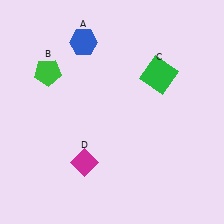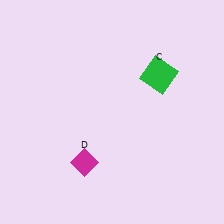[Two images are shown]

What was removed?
The blue hexagon (A), the green pentagon (B) were removed in Image 2.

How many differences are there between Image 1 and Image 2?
There are 2 differences between the two images.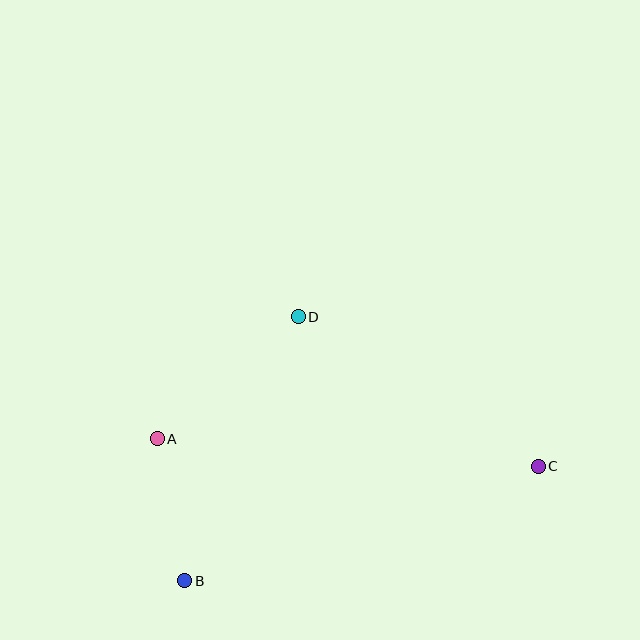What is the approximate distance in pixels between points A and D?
The distance between A and D is approximately 186 pixels.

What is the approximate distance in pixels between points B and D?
The distance between B and D is approximately 287 pixels.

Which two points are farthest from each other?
Points A and C are farthest from each other.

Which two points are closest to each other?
Points A and B are closest to each other.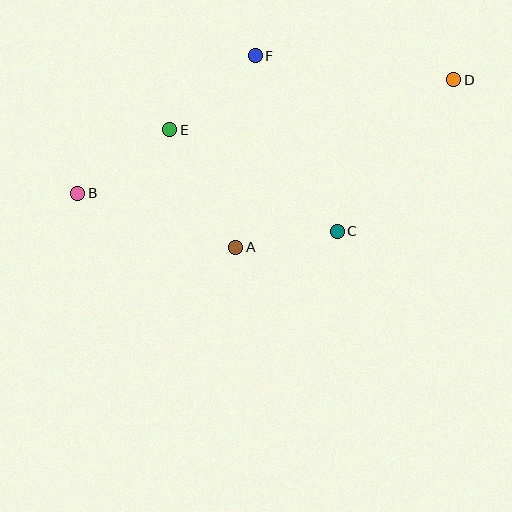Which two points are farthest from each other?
Points B and D are farthest from each other.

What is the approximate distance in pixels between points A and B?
The distance between A and B is approximately 167 pixels.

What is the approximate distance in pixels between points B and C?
The distance between B and C is approximately 262 pixels.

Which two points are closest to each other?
Points A and C are closest to each other.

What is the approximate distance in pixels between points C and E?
The distance between C and E is approximately 196 pixels.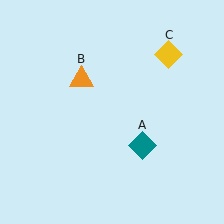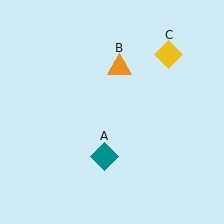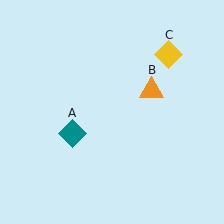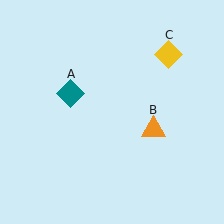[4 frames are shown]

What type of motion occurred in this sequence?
The teal diamond (object A), orange triangle (object B) rotated clockwise around the center of the scene.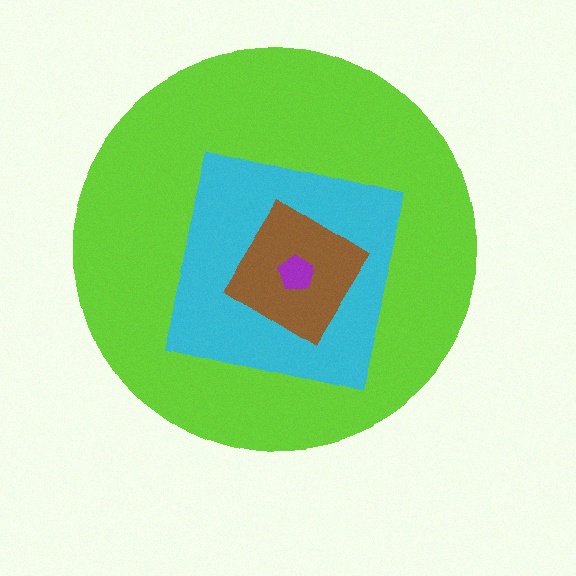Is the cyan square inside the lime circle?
Yes.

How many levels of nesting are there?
4.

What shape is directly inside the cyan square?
The brown diamond.